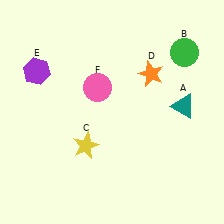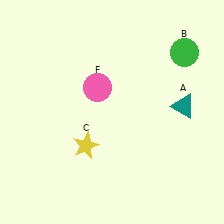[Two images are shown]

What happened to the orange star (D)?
The orange star (D) was removed in Image 2. It was in the top-right area of Image 1.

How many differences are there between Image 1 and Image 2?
There are 2 differences between the two images.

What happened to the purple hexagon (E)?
The purple hexagon (E) was removed in Image 2. It was in the top-left area of Image 1.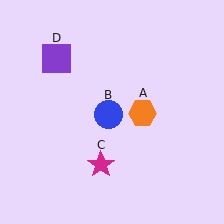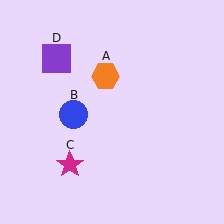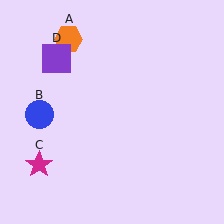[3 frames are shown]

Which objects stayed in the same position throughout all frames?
Purple square (object D) remained stationary.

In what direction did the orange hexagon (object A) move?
The orange hexagon (object A) moved up and to the left.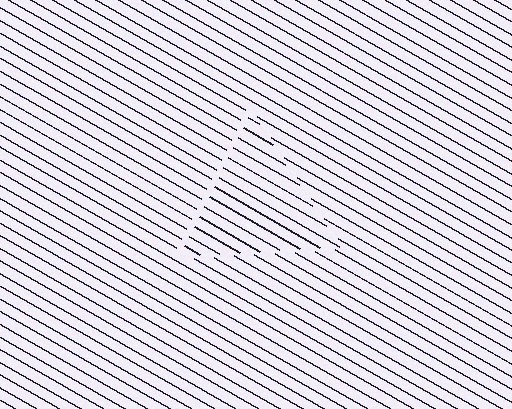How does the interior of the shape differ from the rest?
The interior of the shape contains the same grating, shifted by half a period — the contour is defined by the phase discontinuity where line-ends from the inner and outer gratings abut.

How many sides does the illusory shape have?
3 sides — the line-ends trace a triangle.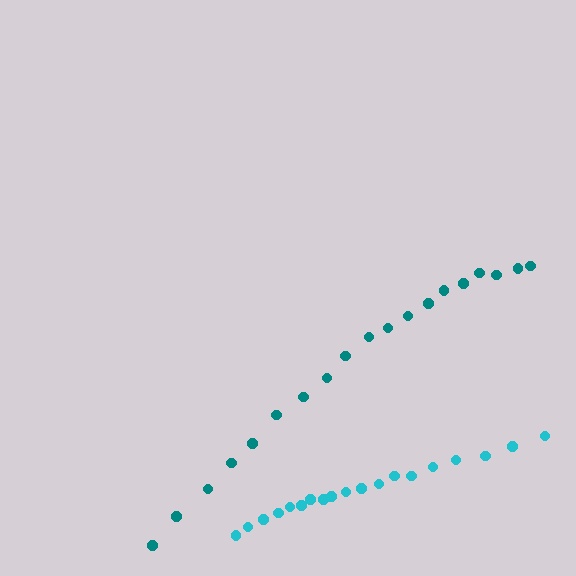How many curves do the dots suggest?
There are 2 distinct paths.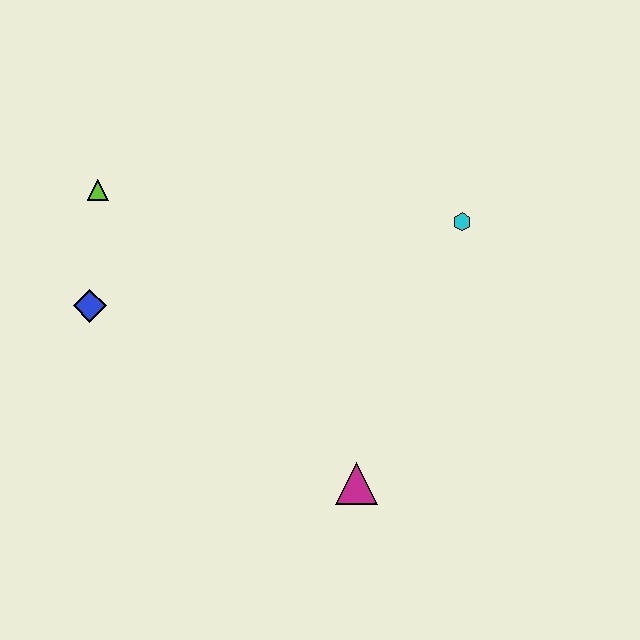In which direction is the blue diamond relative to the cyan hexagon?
The blue diamond is to the left of the cyan hexagon.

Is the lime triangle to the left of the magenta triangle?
Yes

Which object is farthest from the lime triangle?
The magenta triangle is farthest from the lime triangle.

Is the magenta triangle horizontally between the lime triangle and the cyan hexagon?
Yes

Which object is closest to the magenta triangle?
The cyan hexagon is closest to the magenta triangle.